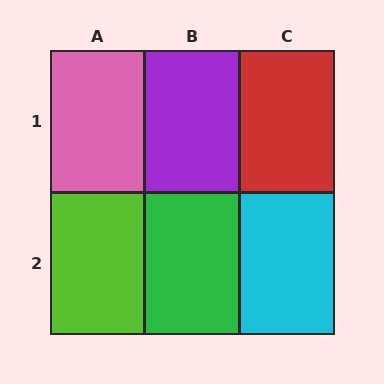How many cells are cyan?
1 cell is cyan.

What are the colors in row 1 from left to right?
Pink, purple, red.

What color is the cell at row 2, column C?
Cyan.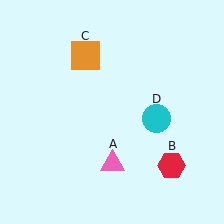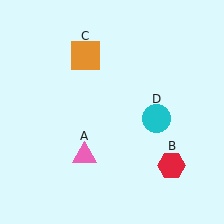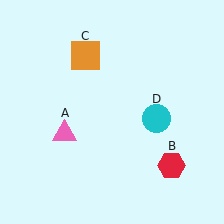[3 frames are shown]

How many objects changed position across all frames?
1 object changed position: pink triangle (object A).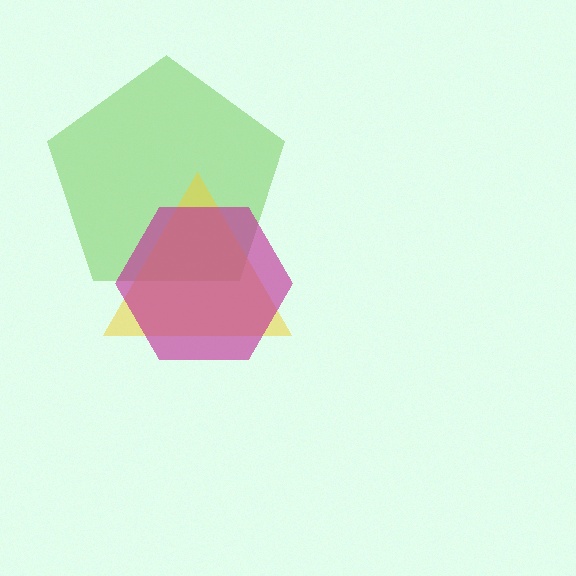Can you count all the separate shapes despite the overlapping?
Yes, there are 3 separate shapes.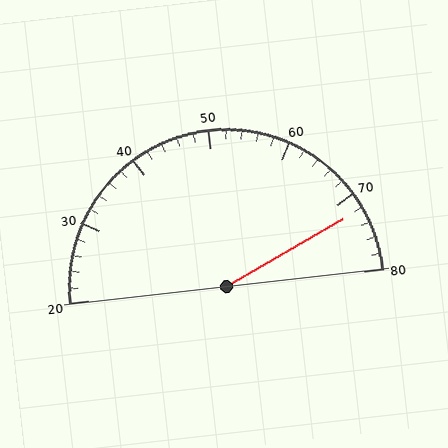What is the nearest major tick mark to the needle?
The nearest major tick mark is 70.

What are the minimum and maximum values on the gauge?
The gauge ranges from 20 to 80.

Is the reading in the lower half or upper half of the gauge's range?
The reading is in the upper half of the range (20 to 80).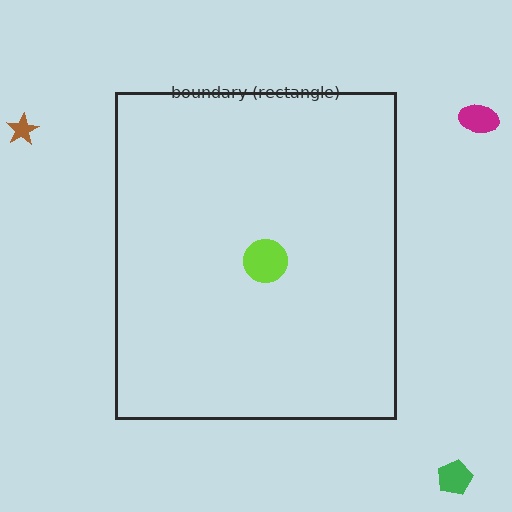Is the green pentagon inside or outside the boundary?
Outside.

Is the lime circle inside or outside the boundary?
Inside.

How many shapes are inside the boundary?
1 inside, 3 outside.